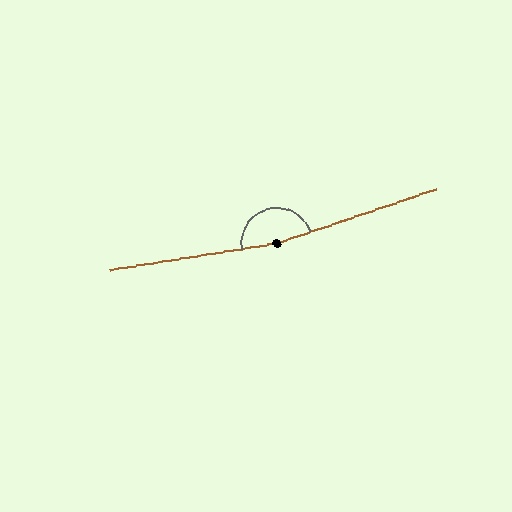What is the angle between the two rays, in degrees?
Approximately 170 degrees.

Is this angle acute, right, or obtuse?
It is obtuse.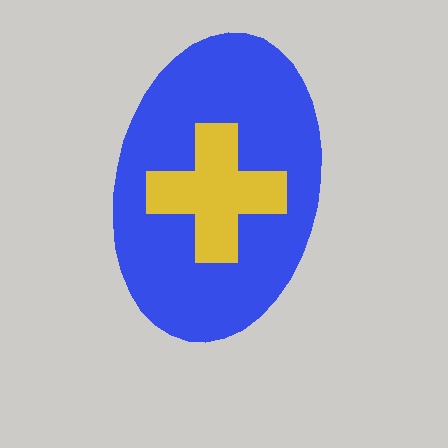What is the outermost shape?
The blue ellipse.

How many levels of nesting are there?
2.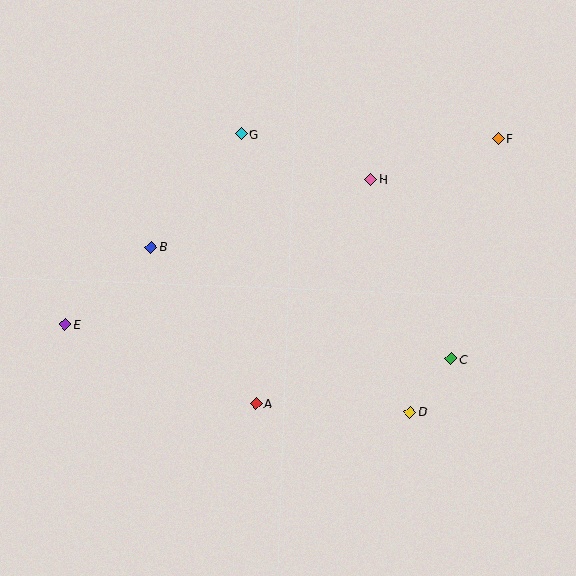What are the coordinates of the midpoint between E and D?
The midpoint between E and D is at (238, 368).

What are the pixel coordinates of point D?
Point D is at (410, 412).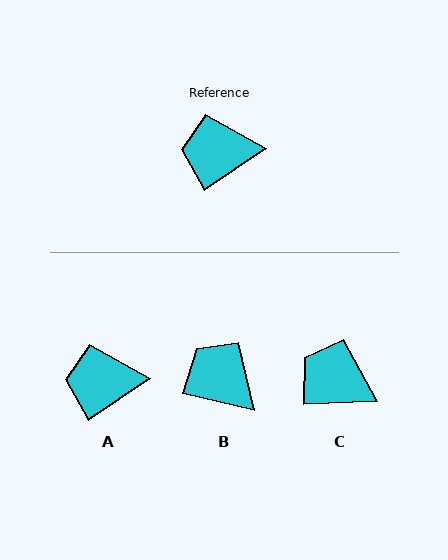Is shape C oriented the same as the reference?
No, it is off by about 32 degrees.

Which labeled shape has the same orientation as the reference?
A.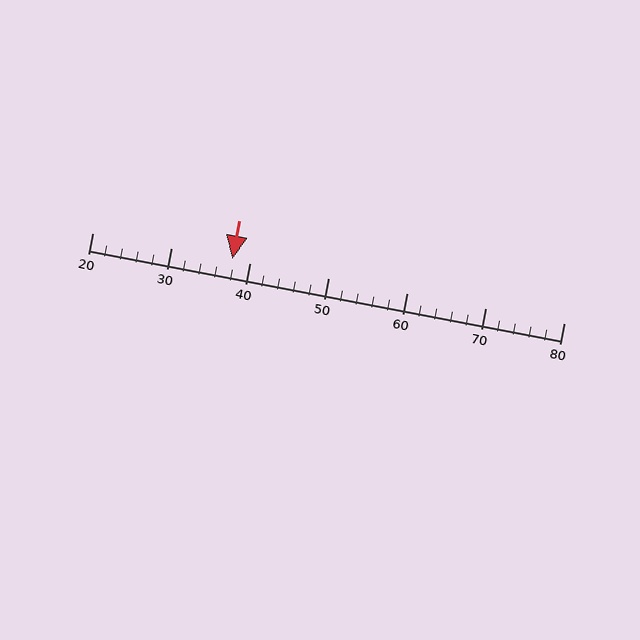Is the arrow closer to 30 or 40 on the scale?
The arrow is closer to 40.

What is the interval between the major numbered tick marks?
The major tick marks are spaced 10 units apart.